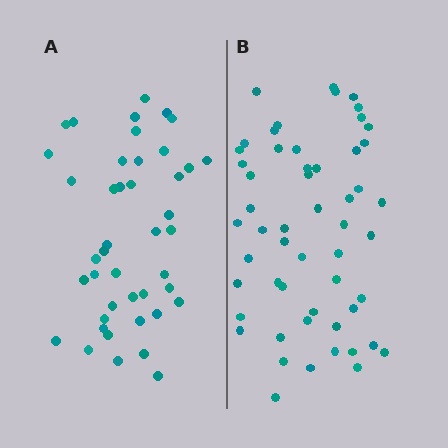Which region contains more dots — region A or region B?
Region B (the right region) has more dots.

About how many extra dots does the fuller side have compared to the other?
Region B has roughly 12 or so more dots than region A.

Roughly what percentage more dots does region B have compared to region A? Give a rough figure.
About 25% more.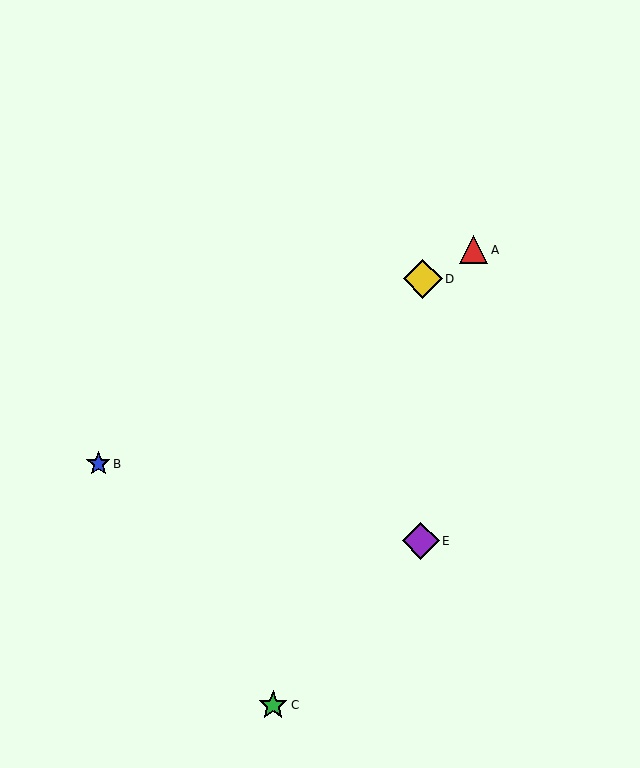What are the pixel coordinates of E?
Object E is at (421, 541).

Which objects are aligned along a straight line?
Objects A, B, D are aligned along a straight line.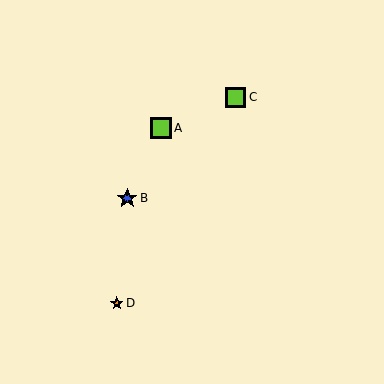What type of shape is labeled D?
Shape D is an orange star.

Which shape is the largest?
The lime square (labeled A) is the largest.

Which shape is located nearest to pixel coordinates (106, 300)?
The orange star (labeled D) at (117, 303) is nearest to that location.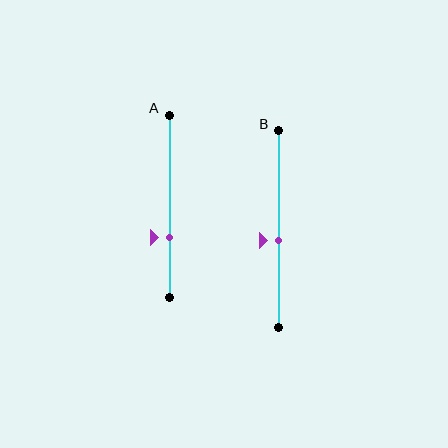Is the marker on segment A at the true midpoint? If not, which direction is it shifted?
No, the marker on segment A is shifted downward by about 17% of the segment length.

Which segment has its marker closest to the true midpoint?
Segment B has its marker closest to the true midpoint.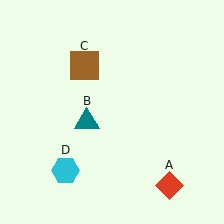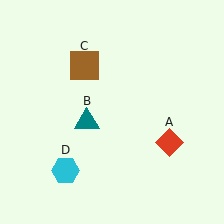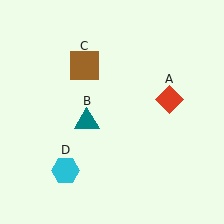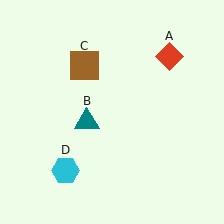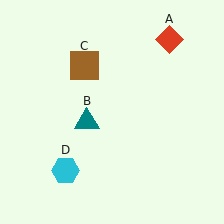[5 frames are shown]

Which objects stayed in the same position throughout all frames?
Teal triangle (object B) and brown square (object C) and cyan hexagon (object D) remained stationary.